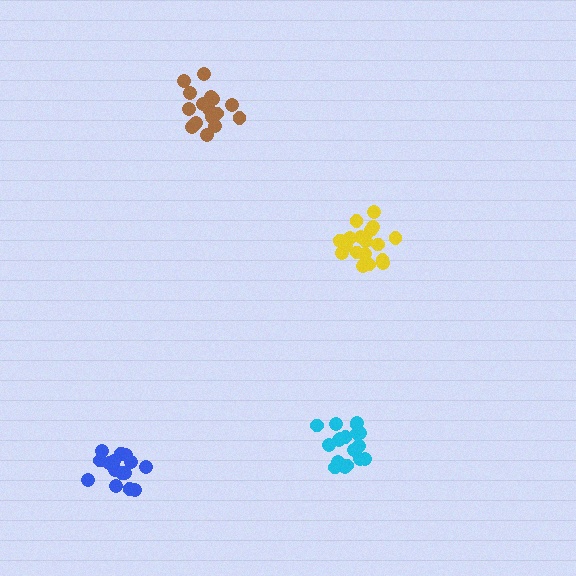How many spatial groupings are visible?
There are 4 spatial groupings.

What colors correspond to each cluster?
The clusters are colored: yellow, cyan, blue, brown.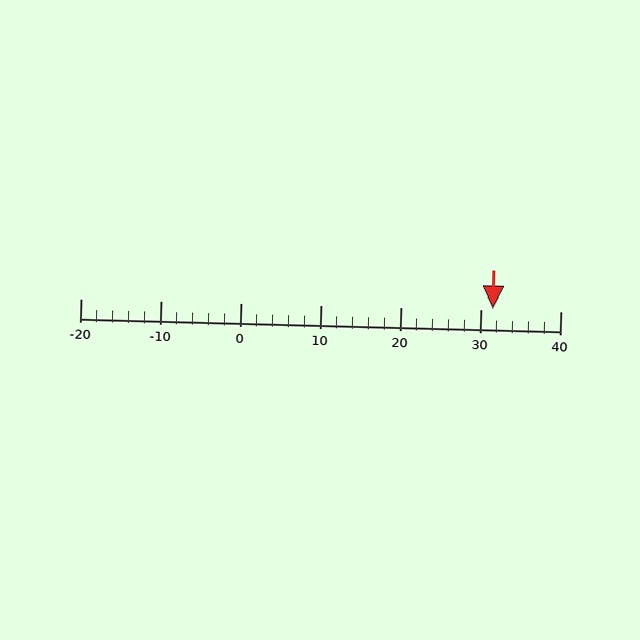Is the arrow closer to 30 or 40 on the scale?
The arrow is closer to 30.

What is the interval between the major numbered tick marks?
The major tick marks are spaced 10 units apart.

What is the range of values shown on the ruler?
The ruler shows values from -20 to 40.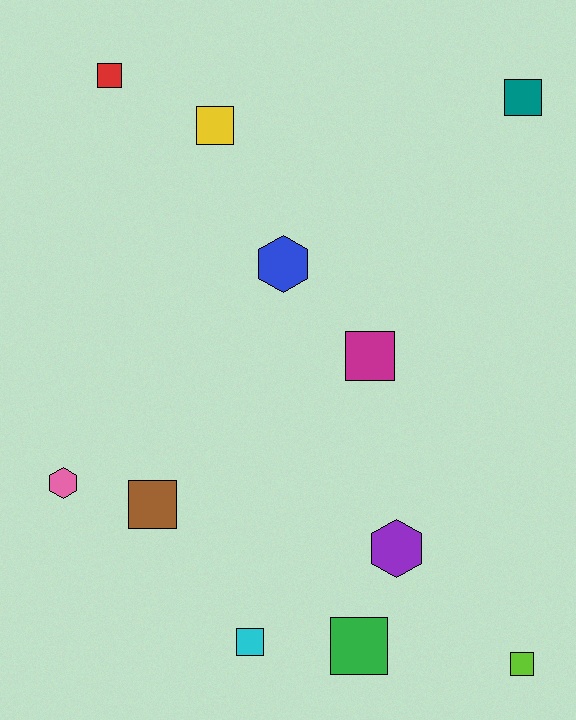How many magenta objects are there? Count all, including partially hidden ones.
There is 1 magenta object.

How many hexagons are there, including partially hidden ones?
There are 3 hexagons.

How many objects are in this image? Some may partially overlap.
There are 11 objects.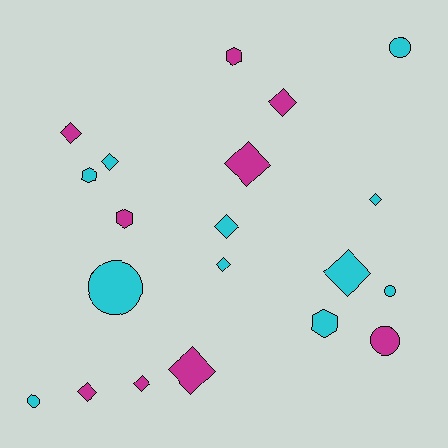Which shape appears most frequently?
Diamond, with 11 objects.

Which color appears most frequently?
Cyan, with 11 objects.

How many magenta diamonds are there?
There are 6 magenta diamonds.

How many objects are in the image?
There are 20 objects.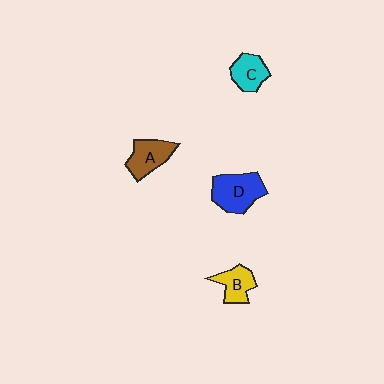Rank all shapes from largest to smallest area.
From largest to smallest: D (blue), A (brown), C (cyan), B (yellow).